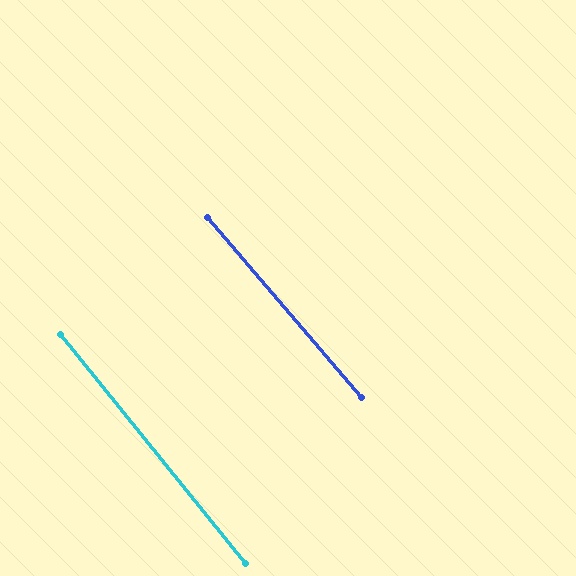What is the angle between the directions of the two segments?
Approximately 2 degrees.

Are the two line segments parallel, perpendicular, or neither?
Parallel — their directions differ by only 1.7°.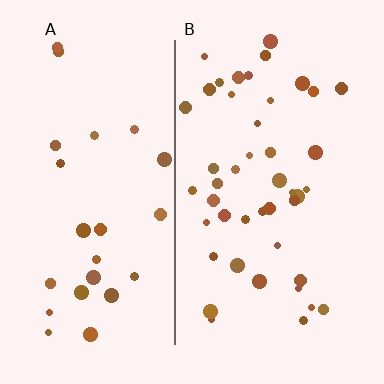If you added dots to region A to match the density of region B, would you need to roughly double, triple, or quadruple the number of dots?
Approximately double.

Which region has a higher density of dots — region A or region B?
B (the right).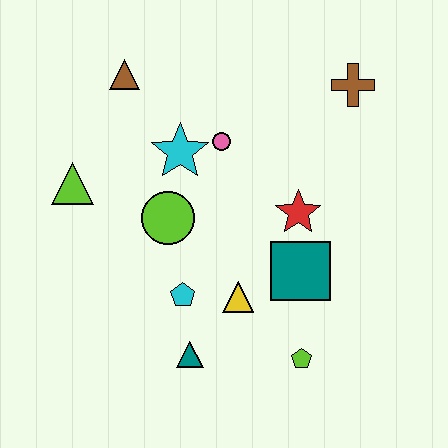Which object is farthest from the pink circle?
The lime pentagon is farthest from the pink circle.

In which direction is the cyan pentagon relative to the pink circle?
The cyan pentagon is below the pink circle.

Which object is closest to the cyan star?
The pink circle is closest to the cyan star.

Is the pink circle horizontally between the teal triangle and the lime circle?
No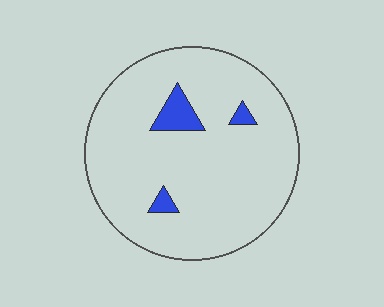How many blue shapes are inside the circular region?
3.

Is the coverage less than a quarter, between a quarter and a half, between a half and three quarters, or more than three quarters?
Less than a quarter.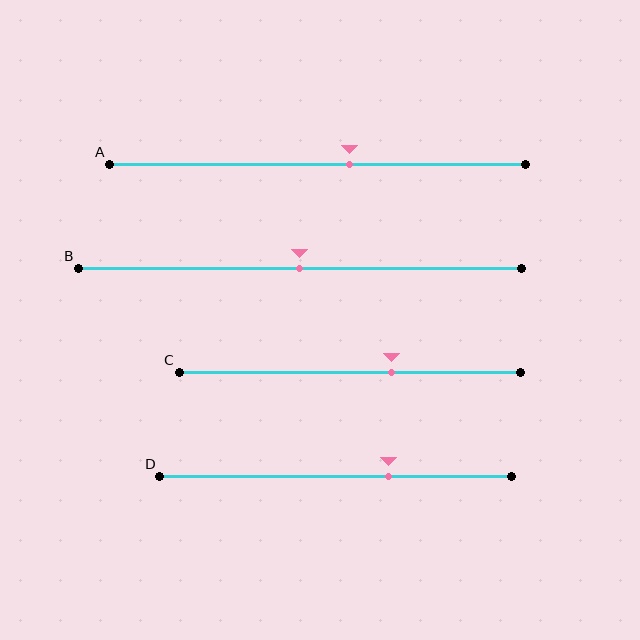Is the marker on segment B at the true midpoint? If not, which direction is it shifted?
Yes, the marker on segment B is at the true midpoint.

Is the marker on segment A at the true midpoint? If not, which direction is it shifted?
No, the marker on segment A is shifted to the right by about 8% of the segment length.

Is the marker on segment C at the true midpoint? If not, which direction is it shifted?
No, the marker on segment C is shifted to the right by about 12% of the segment length.